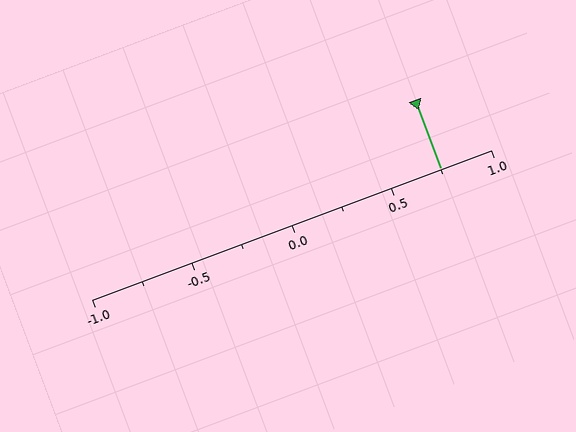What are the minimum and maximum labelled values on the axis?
The axis runs from -1.0 to 1.0.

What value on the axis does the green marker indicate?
The marker indicates approximately 0.75.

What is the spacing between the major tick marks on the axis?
The major ticks are spaced 0.5 apart.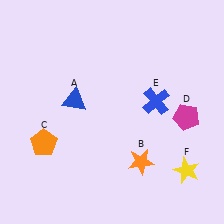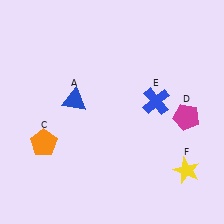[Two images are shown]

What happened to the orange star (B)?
The orange star (B) was removed in Image 2. It was in the bottom-right area of Image 1.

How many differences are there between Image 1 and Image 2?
There is 1 difference between the two images.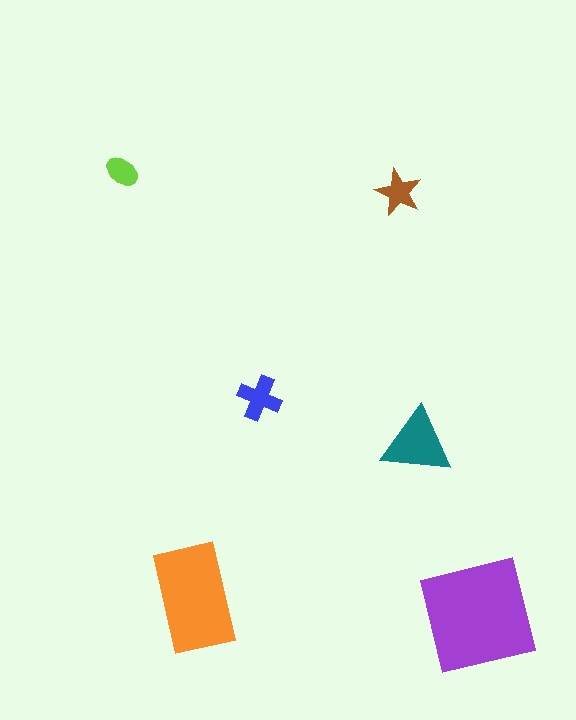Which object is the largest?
The purple square.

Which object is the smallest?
The lime ellipse.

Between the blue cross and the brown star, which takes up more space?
The blue cross.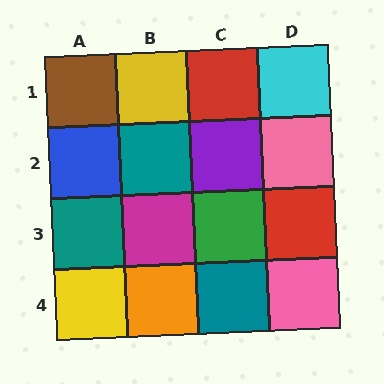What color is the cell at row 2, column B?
Teal.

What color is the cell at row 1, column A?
Brown.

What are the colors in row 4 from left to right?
Yellow, orange, teal, pink.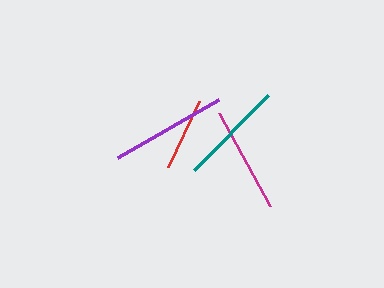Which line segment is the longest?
The purple line is the longest at approximately 117 pixels.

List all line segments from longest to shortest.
From longest to shortest: purple, magenta, teal, red.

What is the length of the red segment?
The red segment is approximately 73 pixels long.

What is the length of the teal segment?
The teal segment is approximately 105 pixels long.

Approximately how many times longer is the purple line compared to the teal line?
The purple line is approximately 1.1 times the length of the teal line.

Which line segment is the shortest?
The red line is the shortest at approximately 73 pixels.